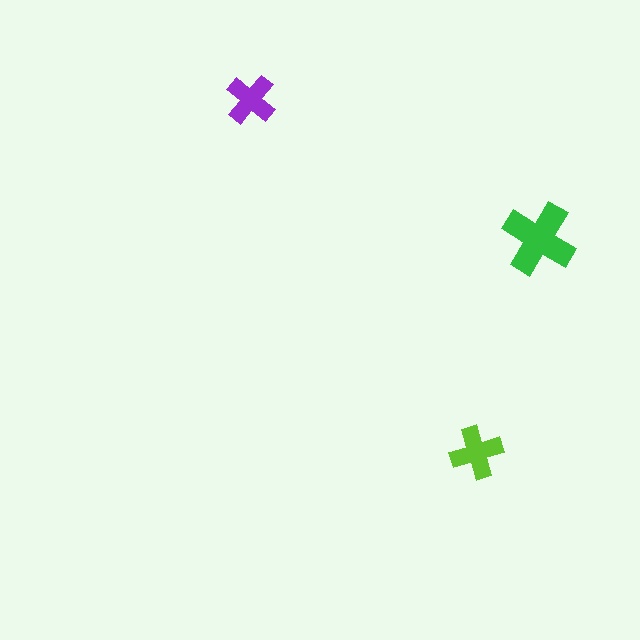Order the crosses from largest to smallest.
the green one, the lime one, the purple one.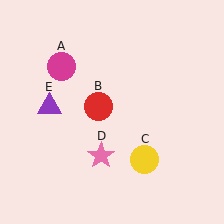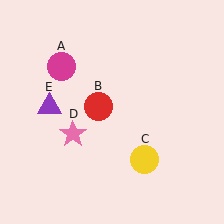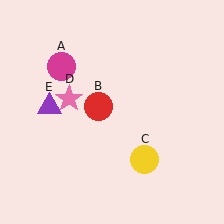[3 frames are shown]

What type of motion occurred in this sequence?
The pink star (object D) rotated clockwise around the center of the scene.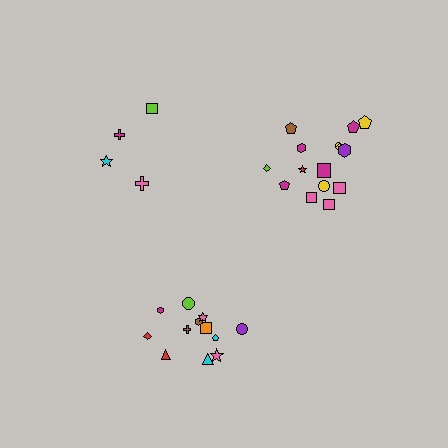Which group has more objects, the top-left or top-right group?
The top-right group.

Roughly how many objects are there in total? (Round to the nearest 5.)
Roughly 30 objects in total.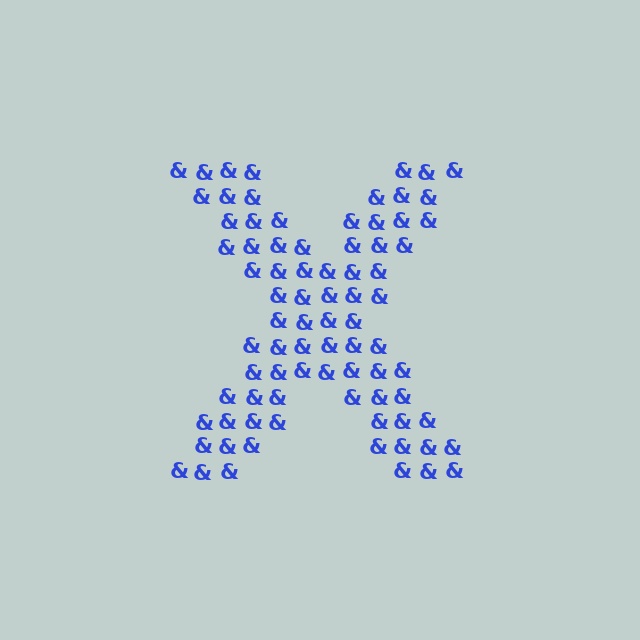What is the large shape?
The large shape is the letter X.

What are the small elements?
The small elements are ampersands.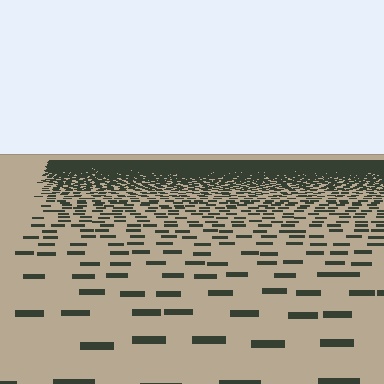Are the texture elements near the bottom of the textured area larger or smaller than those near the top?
Larger. Near the bottom, elements are closer to the viewer and appear at a bigger on-screen size.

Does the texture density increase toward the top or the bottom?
Density increases toward the top.